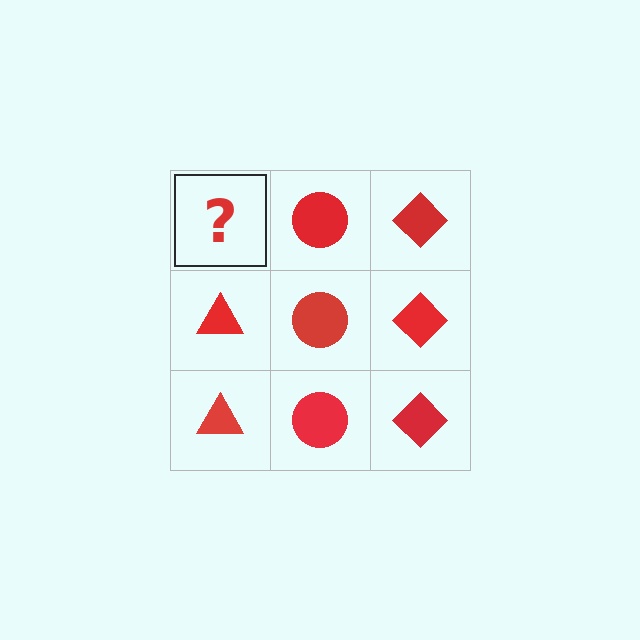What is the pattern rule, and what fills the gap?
The rule is that each column has a consistent shape. The gap should be filled with a red triangle.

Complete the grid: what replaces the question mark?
The question mark should be replaced with a red triangle.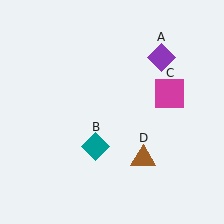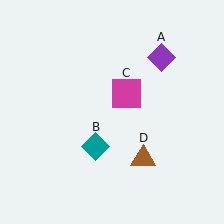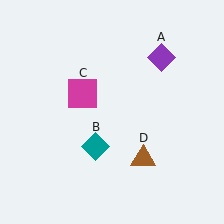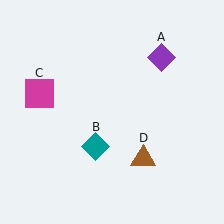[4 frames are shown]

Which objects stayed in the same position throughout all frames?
Purple diamond (object A) and teal diamond (object B) and brown triangle (object D) remained stationary.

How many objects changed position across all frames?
1 object changed position: magenta square (object C).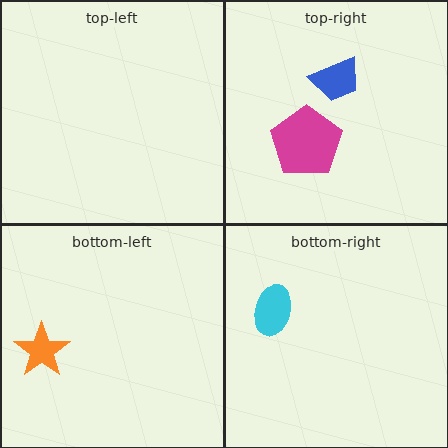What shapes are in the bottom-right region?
The cyan ellipse.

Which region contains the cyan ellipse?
The bottom-right region.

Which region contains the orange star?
The bottom-left region.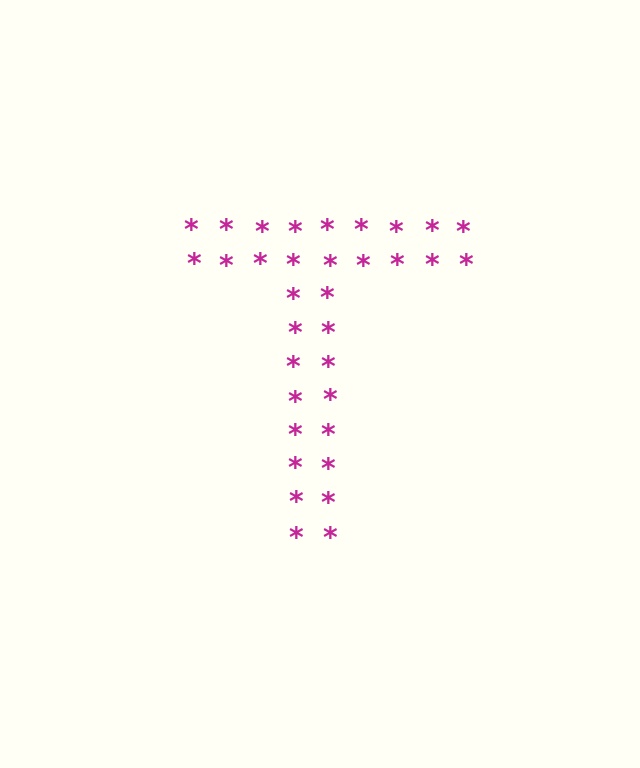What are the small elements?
The small elements are asterisks.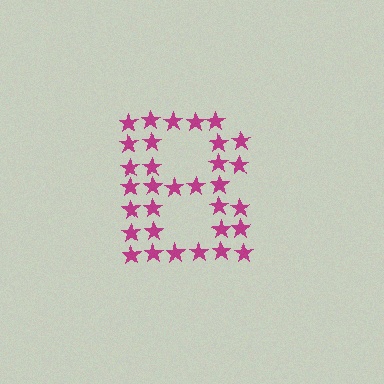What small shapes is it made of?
It is made of small stars.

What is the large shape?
The large shape is the letter B.